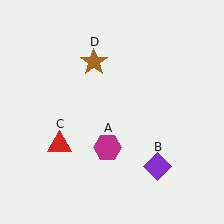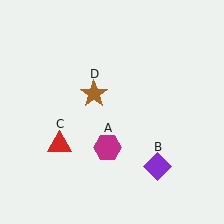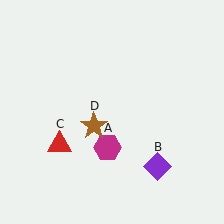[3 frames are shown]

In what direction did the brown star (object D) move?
The brown star (object D) moved down.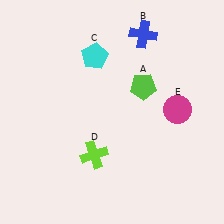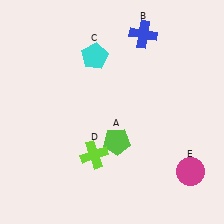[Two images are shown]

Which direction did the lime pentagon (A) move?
The lime pentagon (A) moved down.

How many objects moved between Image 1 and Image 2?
2 objects moved between the two images.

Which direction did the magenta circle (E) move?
The magenta circle (E) moved down.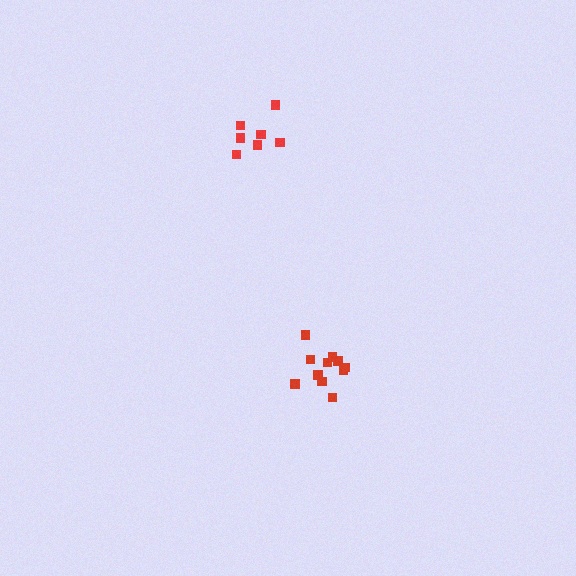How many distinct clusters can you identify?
There are 2 distinct clusters.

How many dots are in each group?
Group 1: 7 dots, Group 2: 11 dots (18 total).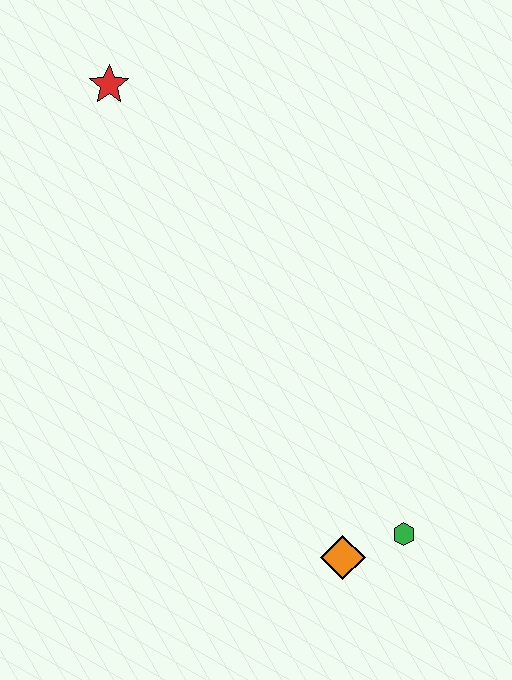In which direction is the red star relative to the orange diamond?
The red star is above the orange diamond.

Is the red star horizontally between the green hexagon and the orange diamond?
No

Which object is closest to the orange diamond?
The green hexagon is closest to the orange diamond.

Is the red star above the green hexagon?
Yes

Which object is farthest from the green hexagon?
The red star is farthest from the green hexagon.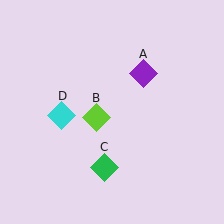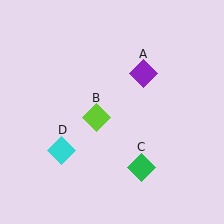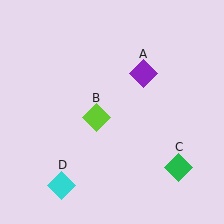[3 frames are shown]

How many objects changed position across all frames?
2 objects changed position: green diamond (object C), cyan diamond (object D).